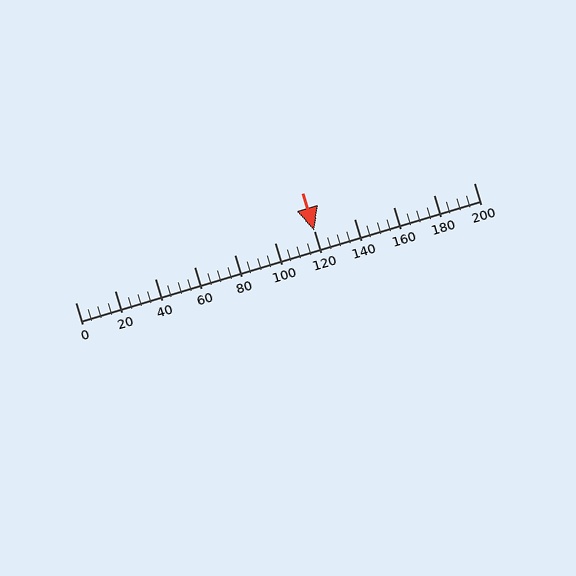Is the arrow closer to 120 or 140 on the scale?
The arrow is closer to 120.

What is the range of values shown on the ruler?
The ruler shows values from 0 to 200.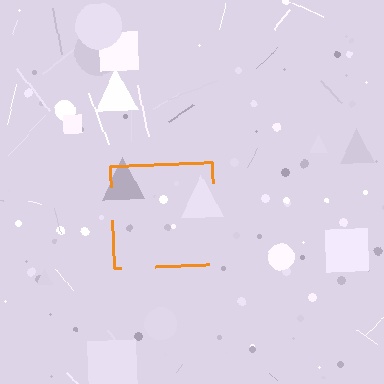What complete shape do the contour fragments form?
The contour fragments form a square.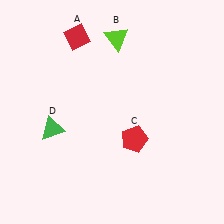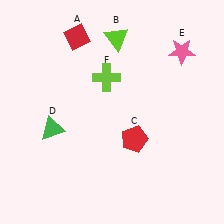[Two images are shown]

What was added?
A pink star (E), a lime cross (F) were added in Image 2.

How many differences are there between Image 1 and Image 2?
There are 2 differences between the two images.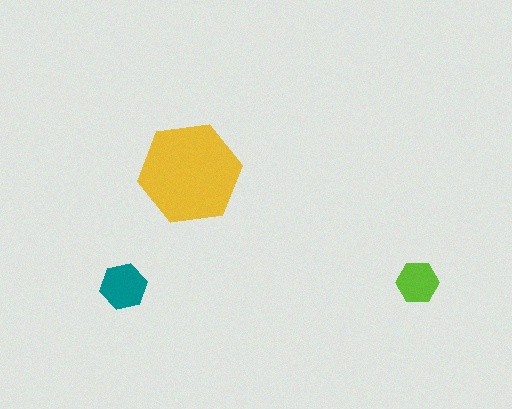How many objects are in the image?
There are 3 objects in the image.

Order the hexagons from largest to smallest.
the yellow one, the teal one, the lime one.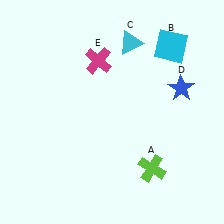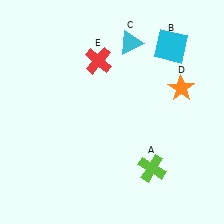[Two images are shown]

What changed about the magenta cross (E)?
In Image 1, E is magenta. In Image 2, it changed to red.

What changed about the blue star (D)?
In Image 1, D is blue. In Image 2, it changed to orange.